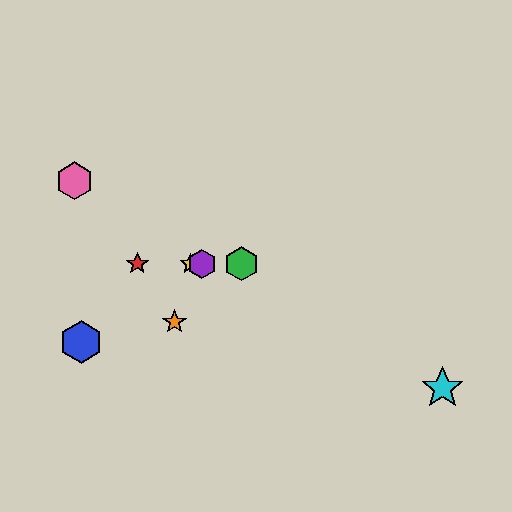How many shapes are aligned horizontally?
4 shapes (the red star, the green hexagon, the yellow star, the purple hexagon) are aligned horizontally.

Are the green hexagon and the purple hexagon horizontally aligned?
Yes, both are at y≈264.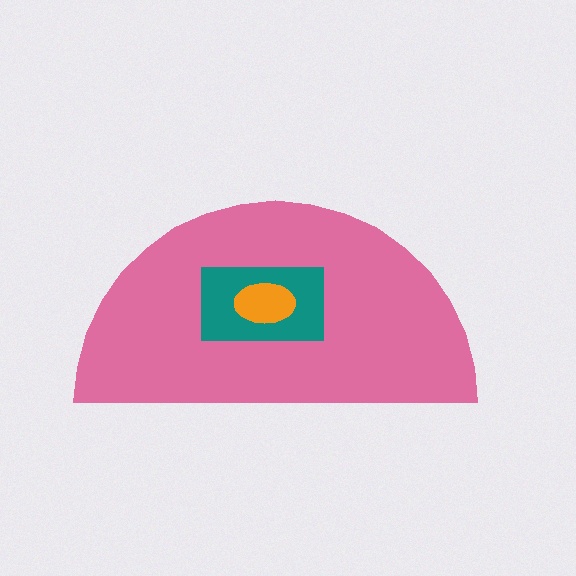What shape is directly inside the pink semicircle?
The teal rectangle.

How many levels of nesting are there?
3.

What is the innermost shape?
The orange ellipse.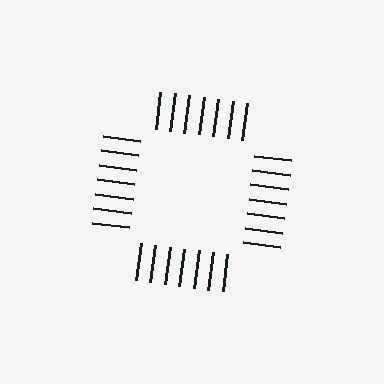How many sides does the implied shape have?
4 sides — the line-ends trace a square.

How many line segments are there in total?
28 — 7 along each of the 4 edges.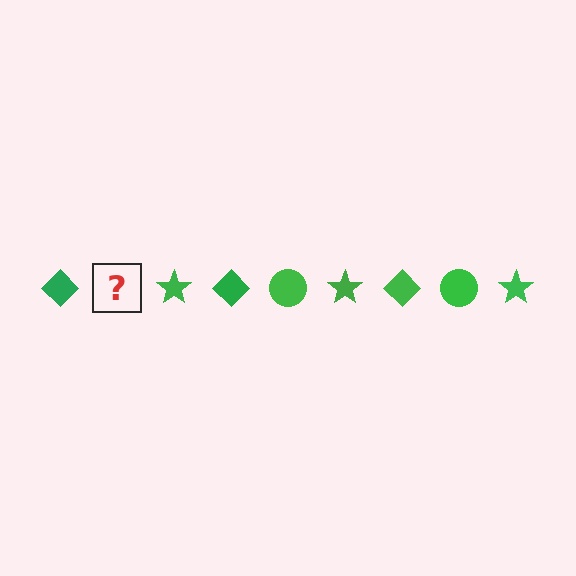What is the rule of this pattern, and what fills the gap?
The rule is that the pattern cycles through diamond, circle, star shapes in green. The gap should be filled with a green circle.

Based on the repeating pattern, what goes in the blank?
The blank should be a green circle.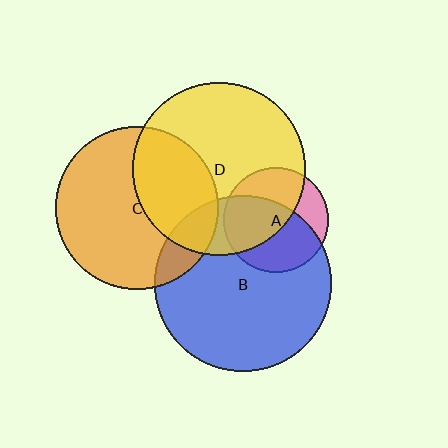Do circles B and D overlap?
Yes.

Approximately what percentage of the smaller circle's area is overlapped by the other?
Approximately 20%.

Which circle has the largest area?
Circle B (blue).